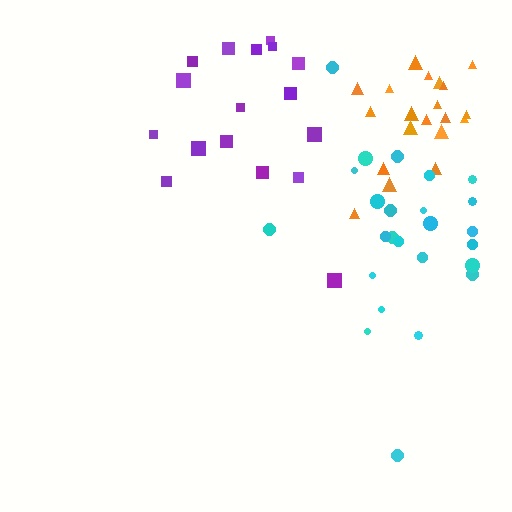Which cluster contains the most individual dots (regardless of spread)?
Cyan (25).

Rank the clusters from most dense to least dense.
orange, purple, cyan.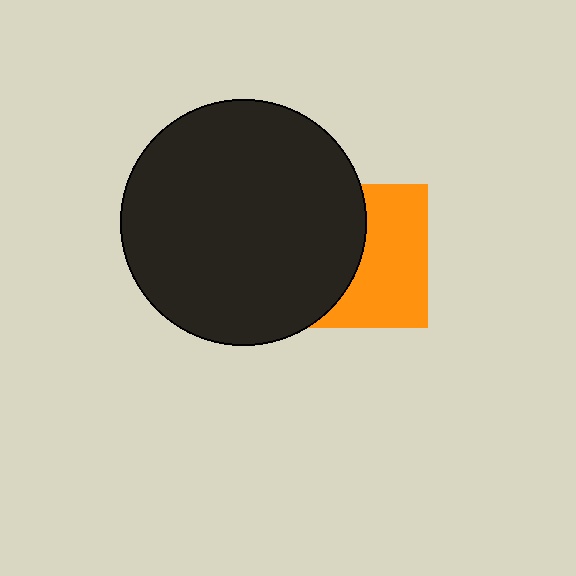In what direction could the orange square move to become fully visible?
The orange square could move right. That would shift it out from behind the black circle entirely.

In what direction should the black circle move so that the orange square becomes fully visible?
The black circle should move left. That is the shortest direction to clear the overlap and leave the orange square fully visible.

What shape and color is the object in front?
The object in front is a black circle.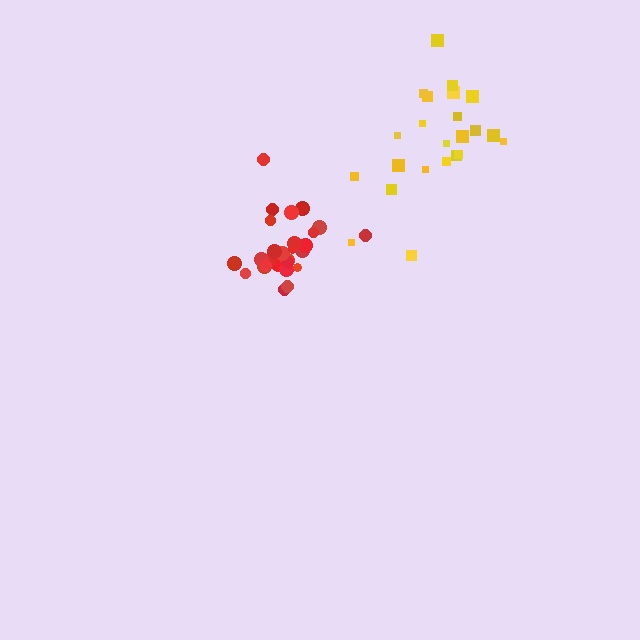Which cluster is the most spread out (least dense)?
Yellow.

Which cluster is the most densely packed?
Red.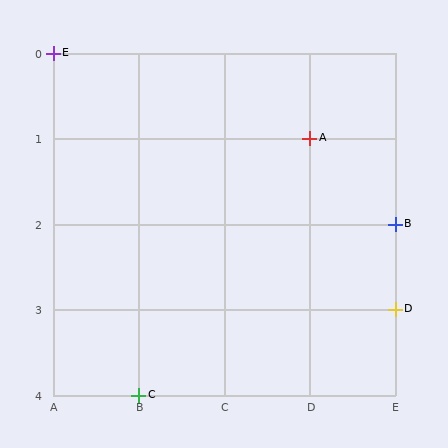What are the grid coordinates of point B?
Point B is at grid coordinates (E, 2).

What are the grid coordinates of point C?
Point C is at grid coordinates (B, 4).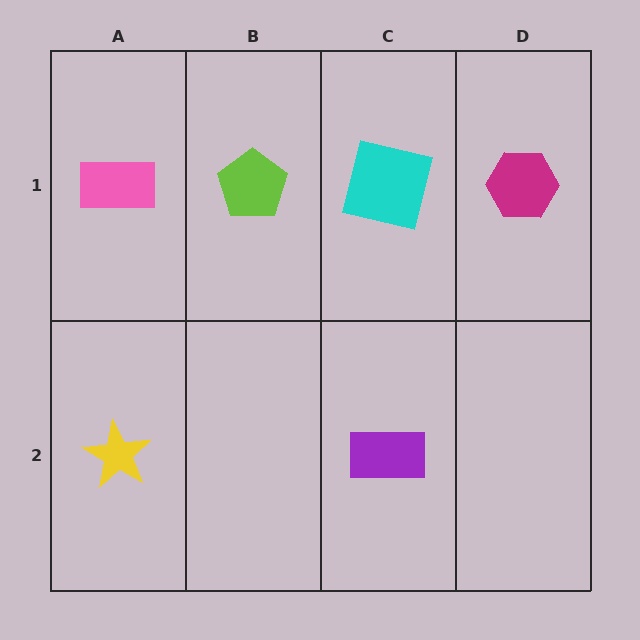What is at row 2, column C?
A purple rectangle.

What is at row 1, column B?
A lime pentagon.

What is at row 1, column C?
A cyan square.